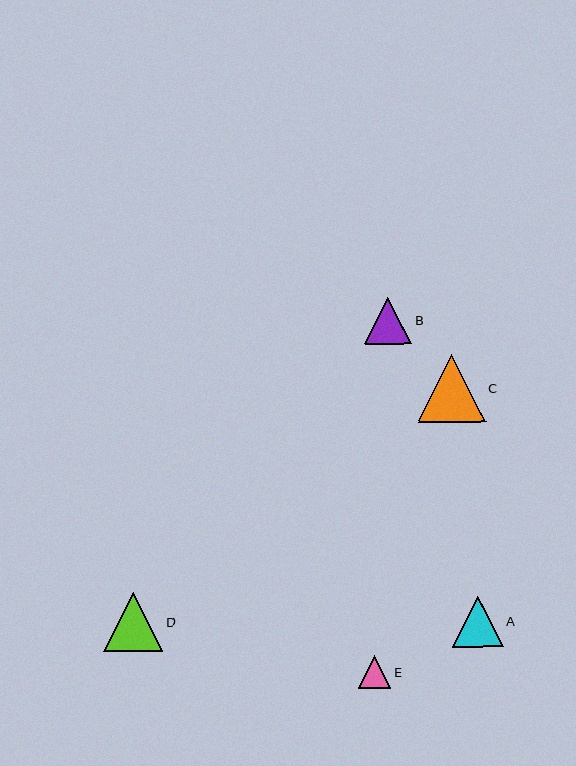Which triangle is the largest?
Triangle C is the largest with a size of approximately 68 pixels.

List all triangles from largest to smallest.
From largest to smallest: C, D, A, B, E.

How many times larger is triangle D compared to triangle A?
Triangle D is approximately 1.2 times the size of triangle A.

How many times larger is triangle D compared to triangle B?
Triangle D is approximately 1.3 times the size of triangle B.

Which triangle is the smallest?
Triangle E is the smallest with a size of approximately 33 pixels.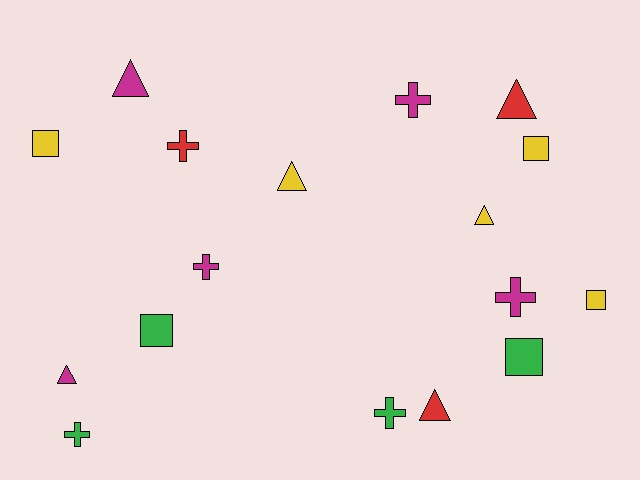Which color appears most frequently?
Yellow, with 5 objects.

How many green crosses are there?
There are 2 green crosses.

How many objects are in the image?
There are 17 objects.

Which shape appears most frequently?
Cross, with 6 objects.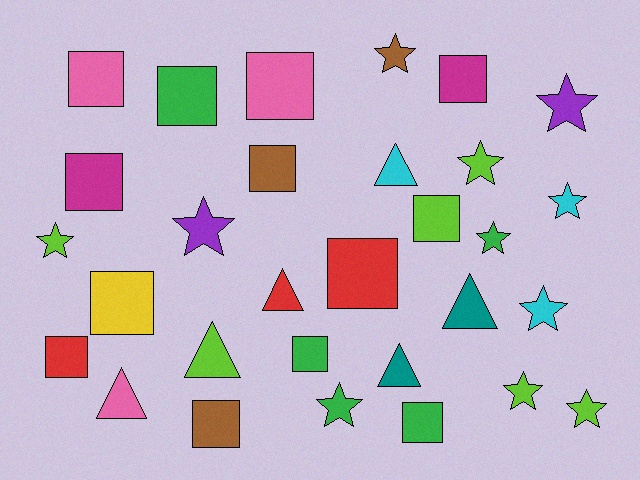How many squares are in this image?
There are 13 squares.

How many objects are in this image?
There are 30 objects.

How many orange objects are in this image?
There are no orange objects.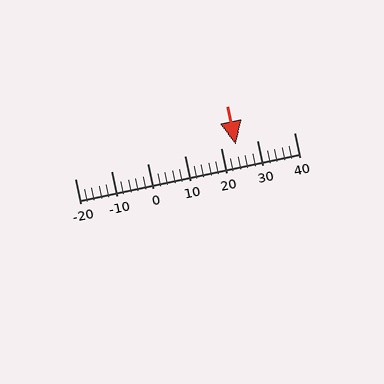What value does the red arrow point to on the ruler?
The red arrow points to approximately 24.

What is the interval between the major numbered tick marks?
The major tick marks are spaced 10 units apart.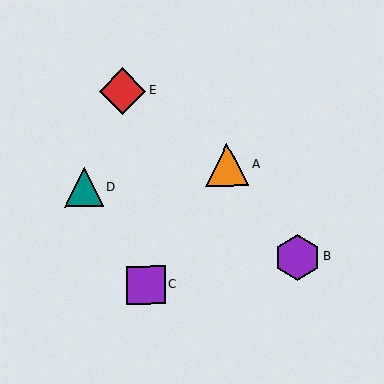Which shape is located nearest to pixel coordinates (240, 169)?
The orange triangle (labeled A) at (227, 165) is nearest to that location.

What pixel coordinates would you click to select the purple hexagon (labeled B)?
Click at (297, 257) to select the purple hexagon B.